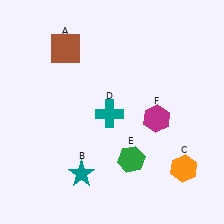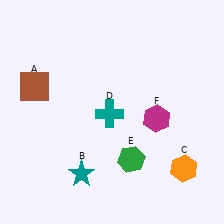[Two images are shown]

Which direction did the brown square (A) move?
The brown square (A) moved down.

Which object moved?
The brown square (A) moved down.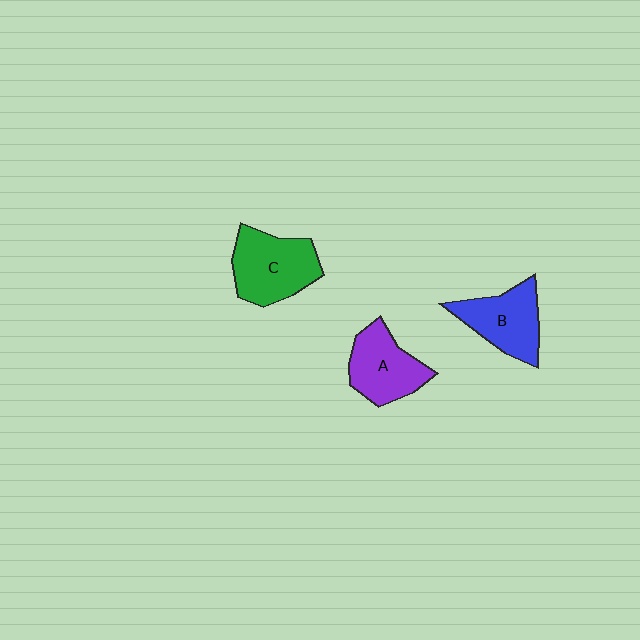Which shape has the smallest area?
Shape A (purple).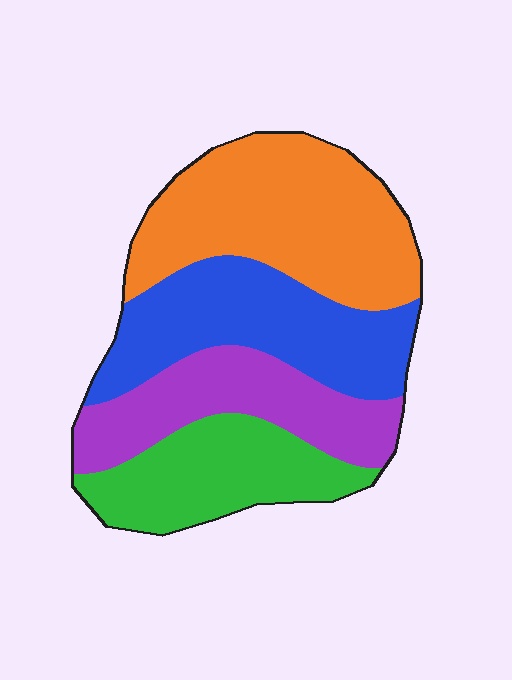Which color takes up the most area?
Orange, at roughly 35%.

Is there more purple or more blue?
Blue.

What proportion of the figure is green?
Green takes up about one fifth (1/5) of the figure.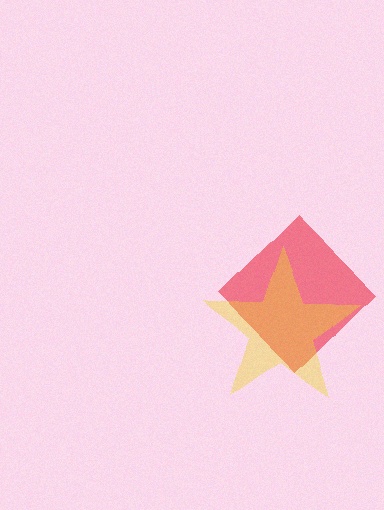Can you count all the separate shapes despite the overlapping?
Yes, there are 2 separate shapes.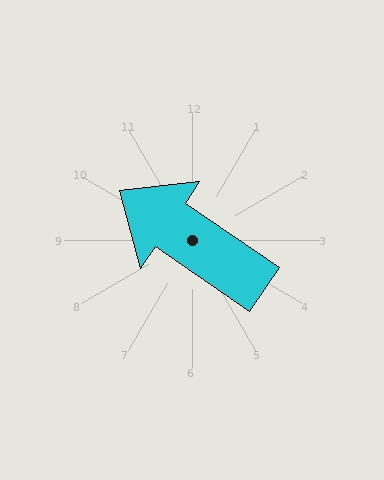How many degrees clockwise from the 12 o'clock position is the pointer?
Approximately 304 degrees.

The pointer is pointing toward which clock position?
Roughly 10 o'clock.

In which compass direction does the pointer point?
Northwest.